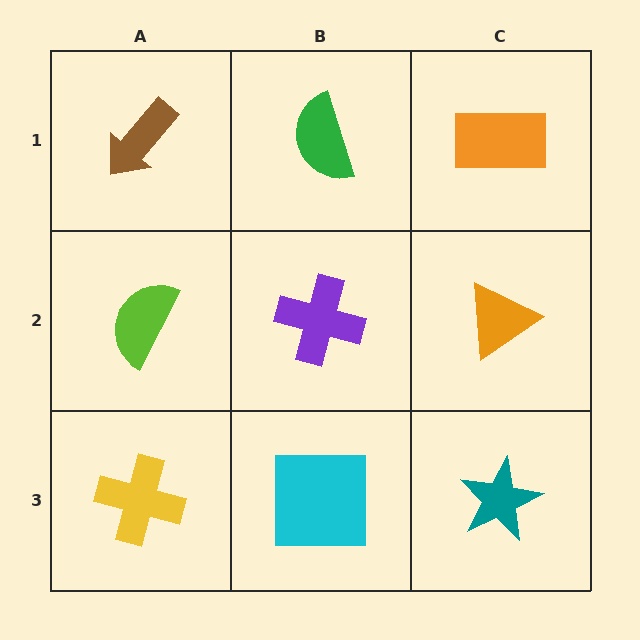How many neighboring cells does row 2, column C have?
3.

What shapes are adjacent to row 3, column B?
A purple cross (row 2, column B), a yellow cross (row 3, column A), a teal star (row 3, column C).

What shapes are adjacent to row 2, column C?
An orange rectangle (row 1, column C), a teal star (row 3, column C), a purple cross (row 2, column B).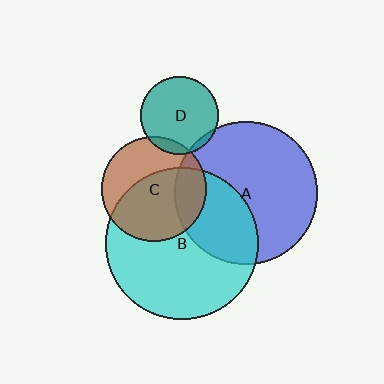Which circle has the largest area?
Circle B (cyan).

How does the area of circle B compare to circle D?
Approximately 3.8 times.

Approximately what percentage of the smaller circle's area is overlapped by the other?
Approximately 10%.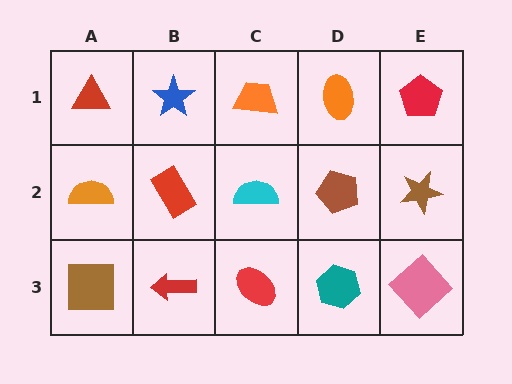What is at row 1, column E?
A red pentagon.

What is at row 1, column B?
A blue star.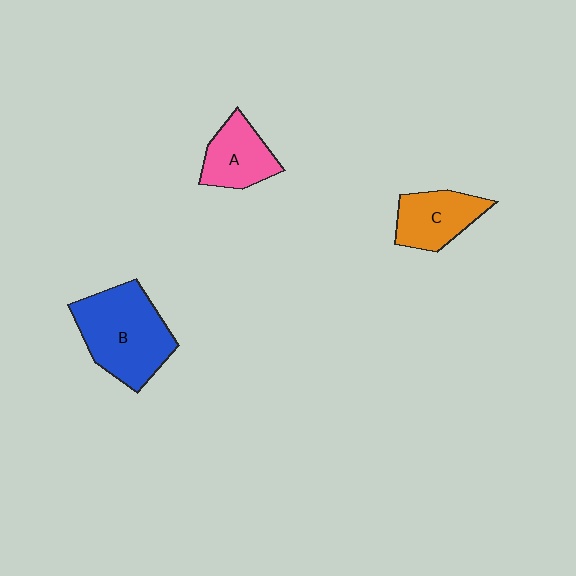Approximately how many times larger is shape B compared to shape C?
Approximately 1.7 times.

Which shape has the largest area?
Shape B (blue).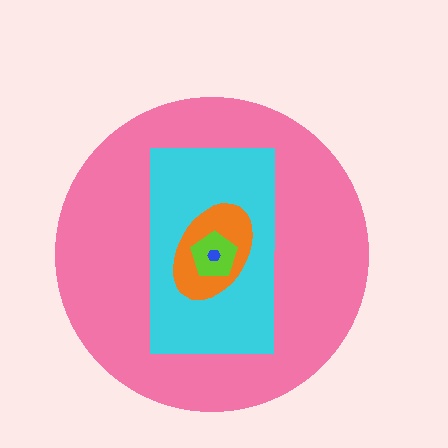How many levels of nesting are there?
5.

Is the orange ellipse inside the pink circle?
Yes.